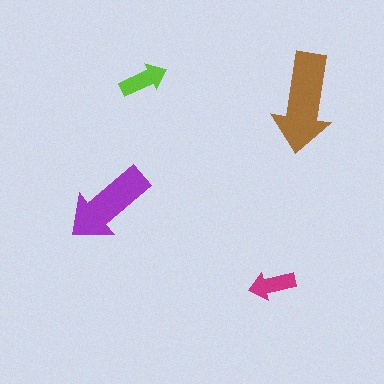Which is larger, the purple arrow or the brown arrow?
The brown one.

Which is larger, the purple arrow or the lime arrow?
The purple one.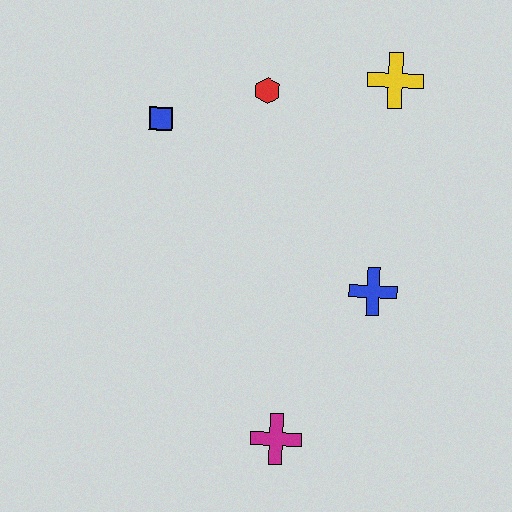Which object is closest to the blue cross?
The magenta cross is closest to the blue cross.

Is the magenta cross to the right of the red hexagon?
Yes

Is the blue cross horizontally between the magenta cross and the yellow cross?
Yes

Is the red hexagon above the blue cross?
Yes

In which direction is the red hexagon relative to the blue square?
The red hexagon is to the right of the blue square.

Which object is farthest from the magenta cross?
The yellow cross is farthest from the magenta cross.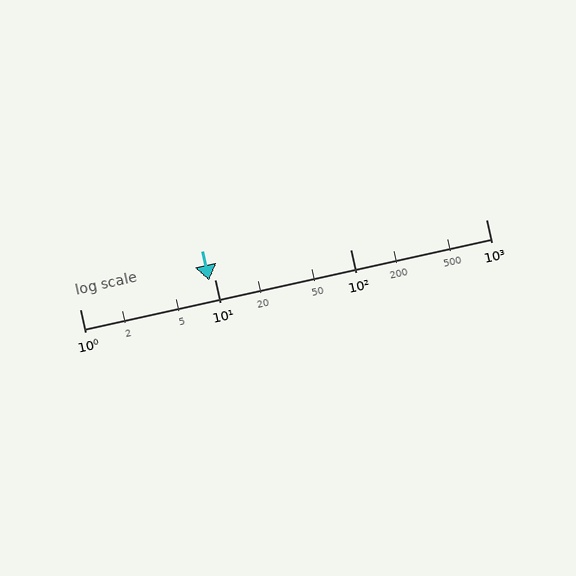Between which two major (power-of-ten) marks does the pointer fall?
The pointer is between 1 and 10.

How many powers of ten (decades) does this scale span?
The scale spans 3 decades, from 1 to 1000.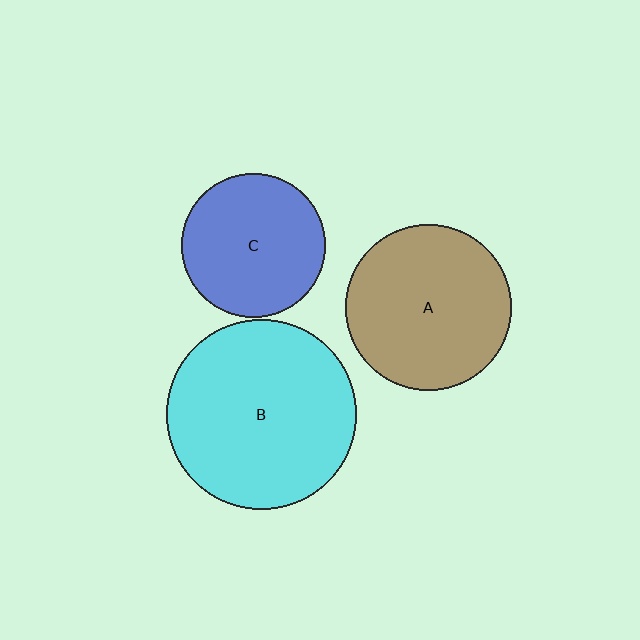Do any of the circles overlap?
No, none of the circles overlap.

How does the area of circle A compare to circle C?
Approximately 1.3 times.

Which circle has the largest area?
Circle B (cyan).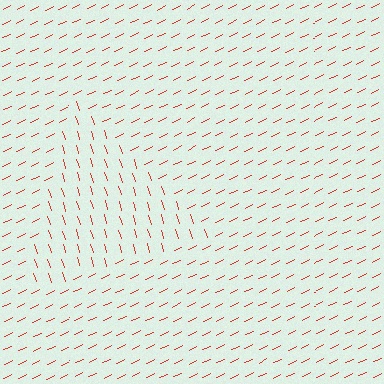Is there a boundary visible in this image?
Yes, there is a texture boundary formed by a change in line orientation.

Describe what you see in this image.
The image is filled with small red line segments. A triangle region in the image has lines oriented differently from the surrounding lines, creating a visible texture boundary.